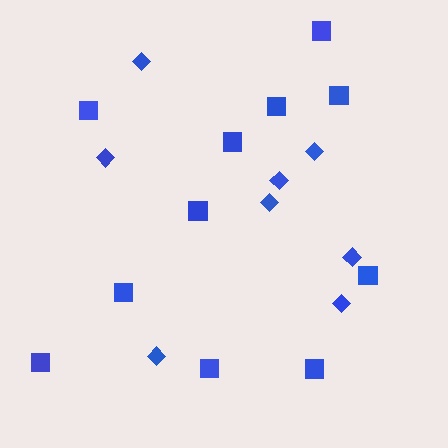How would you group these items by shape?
There are 2 groups: one group of squares (11) and one group of diamonds (8).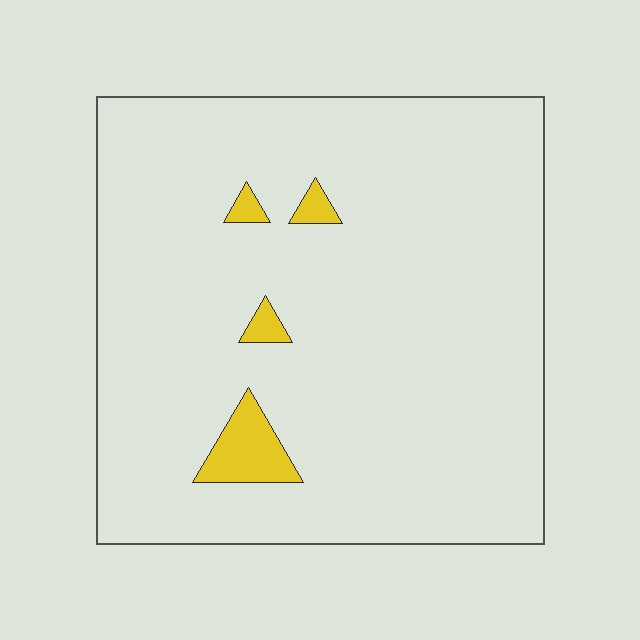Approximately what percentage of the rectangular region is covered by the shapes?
Approximately 5%.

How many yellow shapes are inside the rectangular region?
4.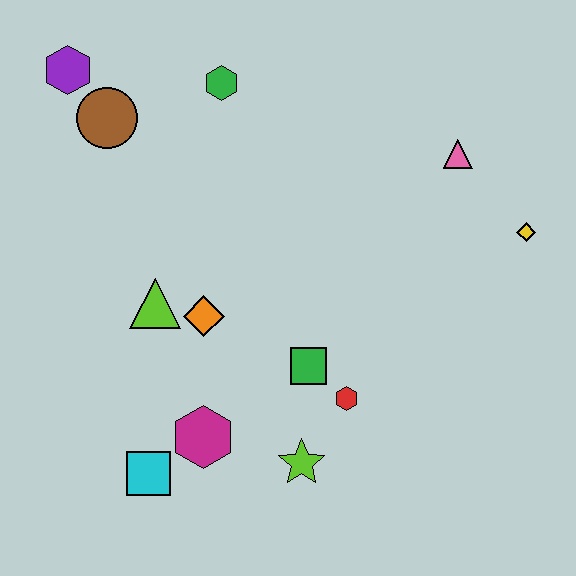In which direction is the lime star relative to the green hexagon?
The lime star is below the green hexagon.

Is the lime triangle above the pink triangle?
No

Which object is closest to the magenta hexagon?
The cyan square is closest to the magenta hexagon.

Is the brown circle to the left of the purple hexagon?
No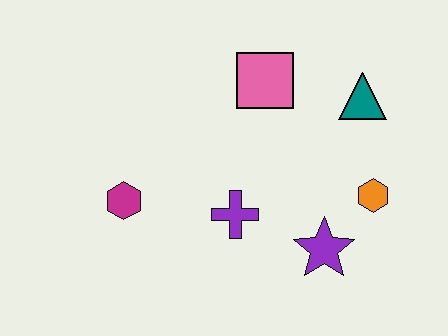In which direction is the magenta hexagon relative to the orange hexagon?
The magenta hexagon is to the left of the orange hexagon.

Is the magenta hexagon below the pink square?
Yes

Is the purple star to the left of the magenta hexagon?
No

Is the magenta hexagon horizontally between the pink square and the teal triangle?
No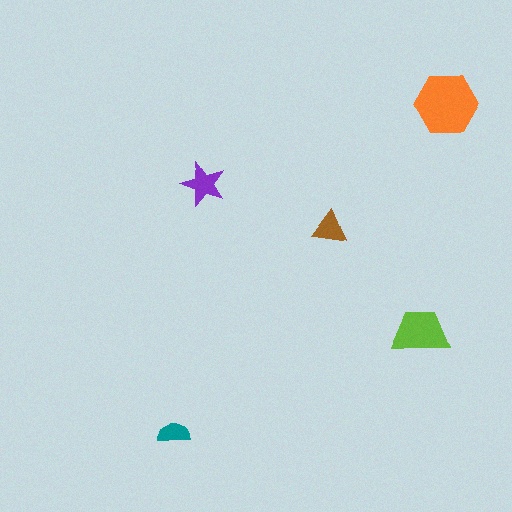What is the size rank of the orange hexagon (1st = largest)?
1st.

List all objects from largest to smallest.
The orange hexagon, the lime trapezoid, the purple star, the brown triangle, the teal semicircle.